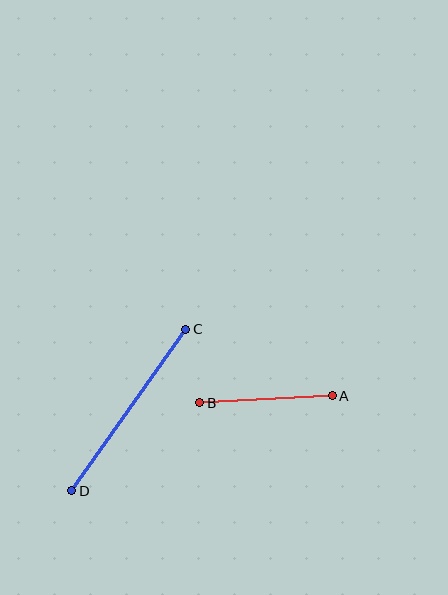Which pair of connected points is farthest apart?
Points C and D are farthest apart.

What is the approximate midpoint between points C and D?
The midpoint is at approximately (129, 410) pixels.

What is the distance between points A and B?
The distance is approximately 133 pixels.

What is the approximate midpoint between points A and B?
The midpoint is at approximately (266, 399) pixels.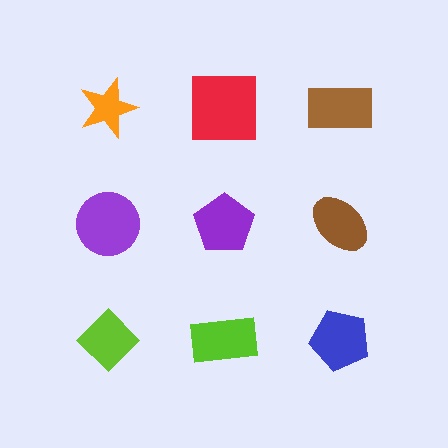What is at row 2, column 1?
A purple circle.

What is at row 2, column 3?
A brown ellipse.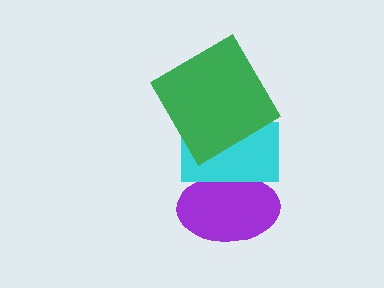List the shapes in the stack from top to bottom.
From top to bottom: the green diamond, the cyan rectangle, the purple ellipse.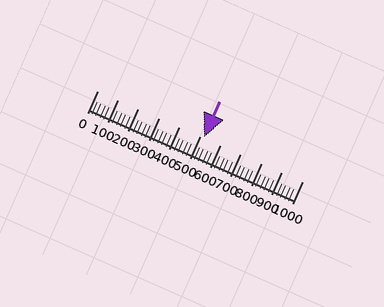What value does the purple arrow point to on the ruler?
The purple arrow points to approximately 520.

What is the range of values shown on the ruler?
The ruler shows values from 0 to 1000.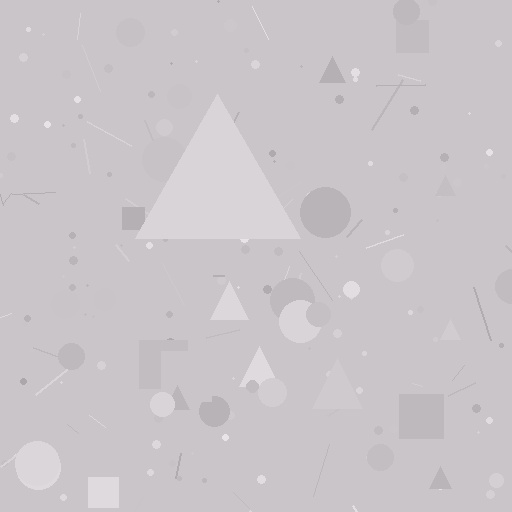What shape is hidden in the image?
A triangle is hidden in the image.